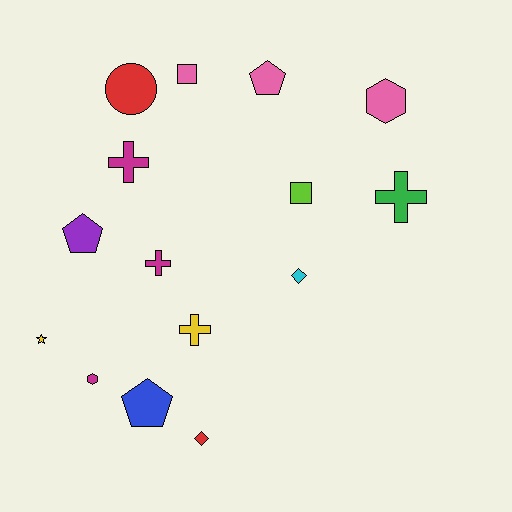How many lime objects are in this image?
There is 1 lime object.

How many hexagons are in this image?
There are 2 hexagons.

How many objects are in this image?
There are 15 objects.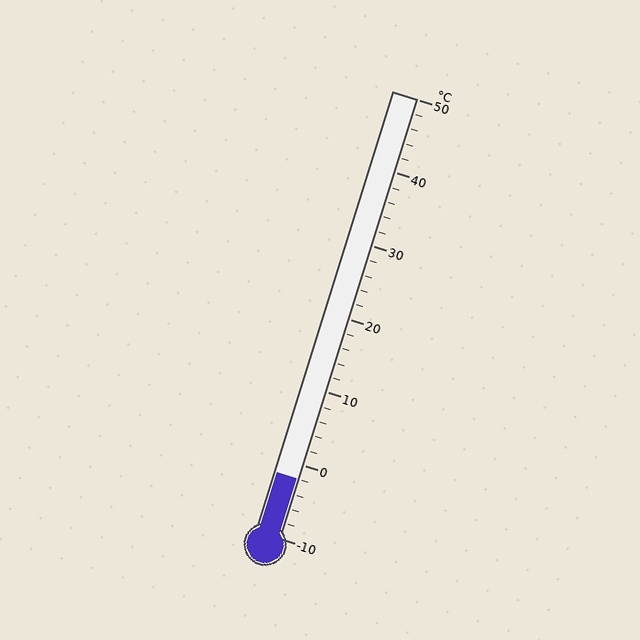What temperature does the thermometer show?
The thermometer shows approximately -2°C.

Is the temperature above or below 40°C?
The temperature is below 40°C.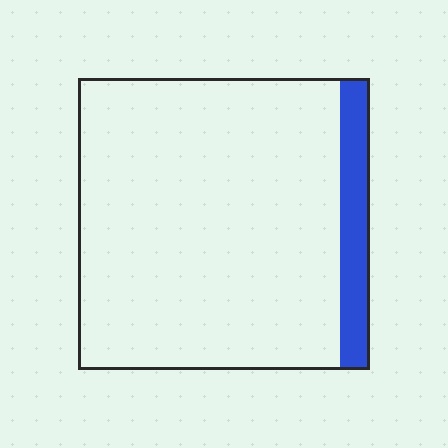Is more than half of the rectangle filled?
No.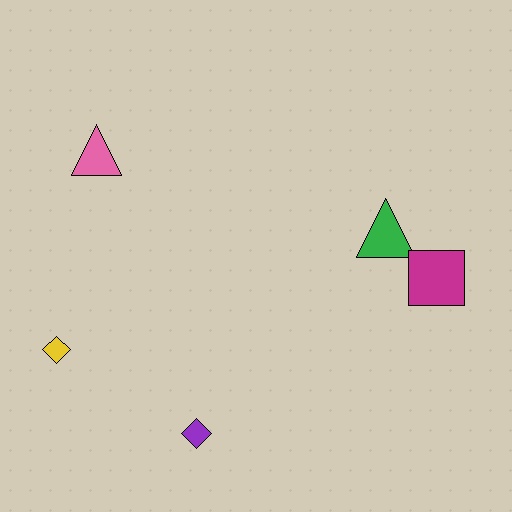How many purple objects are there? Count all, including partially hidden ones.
There is 1 purple object.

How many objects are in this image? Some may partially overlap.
There are 5 objects.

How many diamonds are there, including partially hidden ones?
There are 2 diamonds.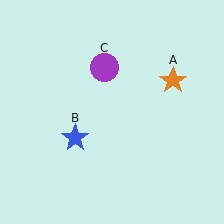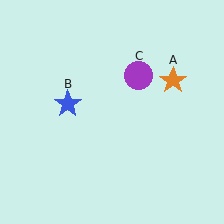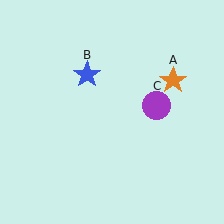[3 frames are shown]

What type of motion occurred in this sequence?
The blue star (object B), purple circle (object C) rotated clockwise around the center of the scene.